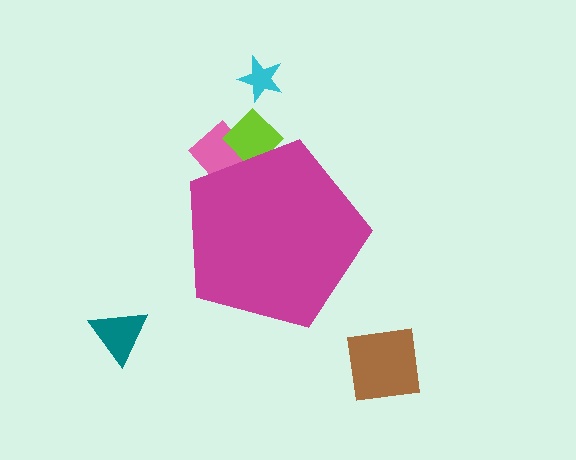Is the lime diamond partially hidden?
Yes, the lime diamond is partially hidden behind the magenta pentagon.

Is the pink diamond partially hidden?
Yes, the pink diamond is partially hidden behind the magenta pentagon.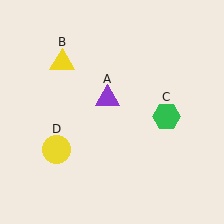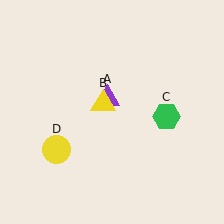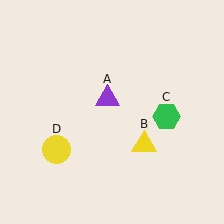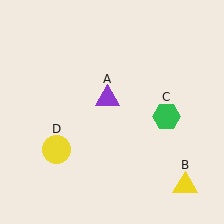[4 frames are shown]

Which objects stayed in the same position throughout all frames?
Purple triangle (object A) and green hexagon (object C) and yellow circle (object D) remained stationary.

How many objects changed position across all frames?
1 object changed position: yellow triangle (object B).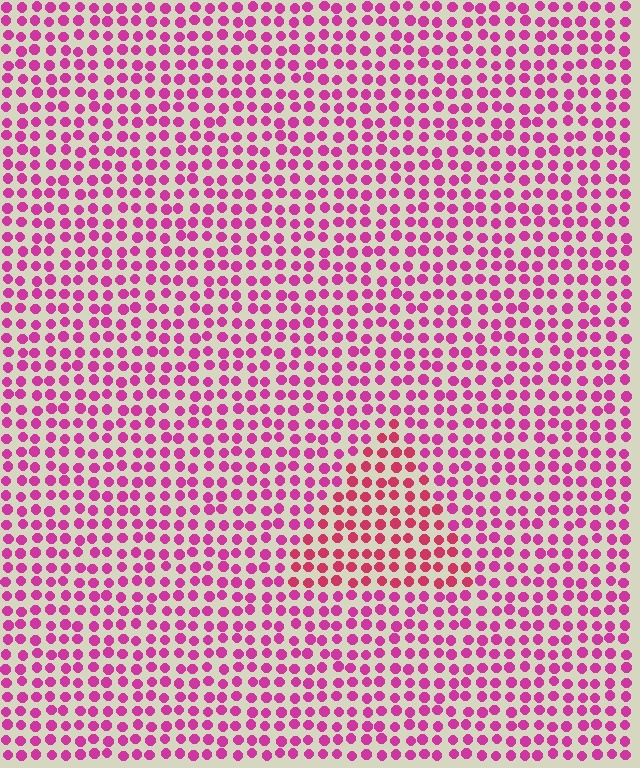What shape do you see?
I see a triangle.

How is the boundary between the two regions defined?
The boundary is defined purely by a slight shift in hue (about 24 degrees). Spacing, size, and orientation are identical on both sides.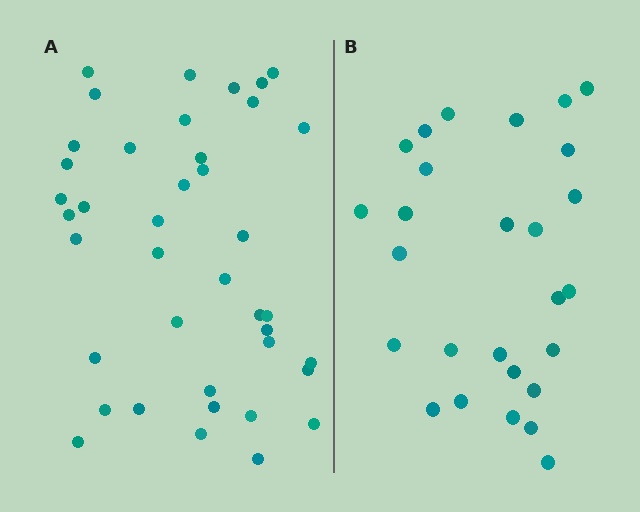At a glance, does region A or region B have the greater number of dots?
Region A (the left region) has more dots.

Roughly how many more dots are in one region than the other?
Region A has approximately 15 more dots than region B.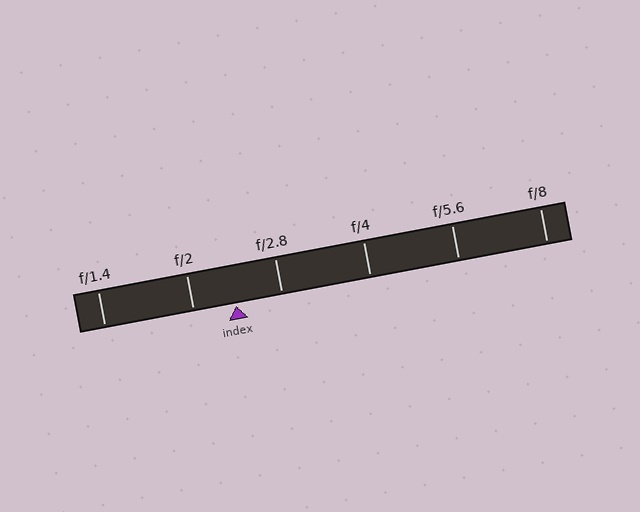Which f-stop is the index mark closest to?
The index mark is closest to f/2.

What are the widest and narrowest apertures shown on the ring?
The widest aperture shown is f/1.4 and the narrowest is f/8.